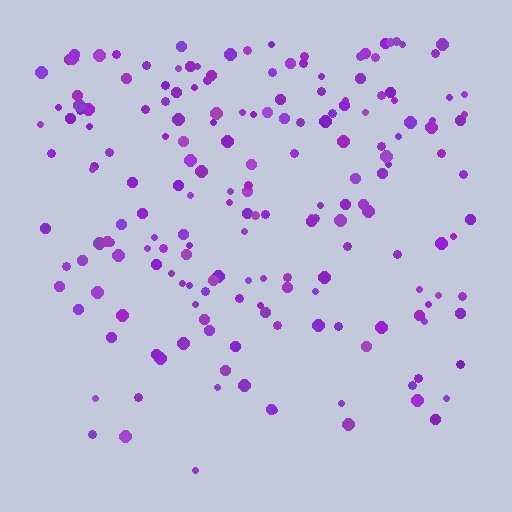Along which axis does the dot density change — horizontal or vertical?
Vertical.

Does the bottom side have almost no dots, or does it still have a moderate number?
Still a moderate number, just noticeably fewer than the top.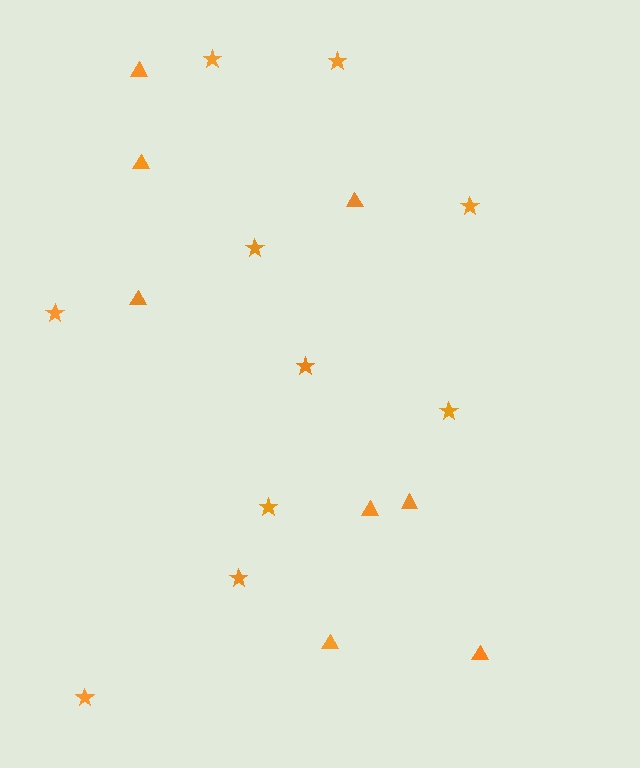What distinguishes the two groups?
There are 2 groups: one group of stars (10) and one group of triangles (8).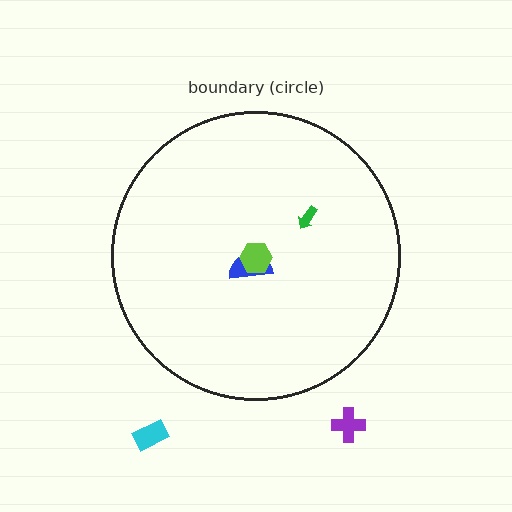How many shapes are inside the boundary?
3 inside, 2 outside.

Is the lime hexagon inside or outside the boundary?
Inside.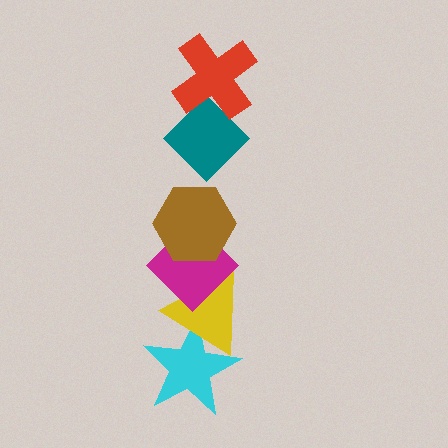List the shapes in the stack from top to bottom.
From top to bottom: the red cross, the teal diamond, the brown hexagon, the magenta diamond, the yellow triangle, the cyan star.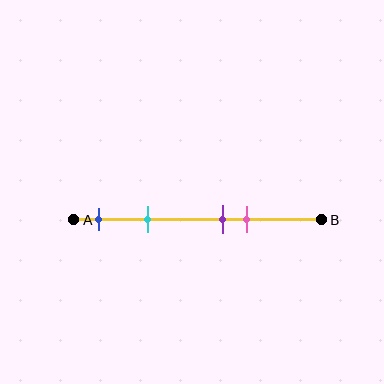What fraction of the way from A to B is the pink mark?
The pink mark is approximately 70% (0.7) of the way from A to B.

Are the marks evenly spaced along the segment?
No, the marks are not evenly spaced.